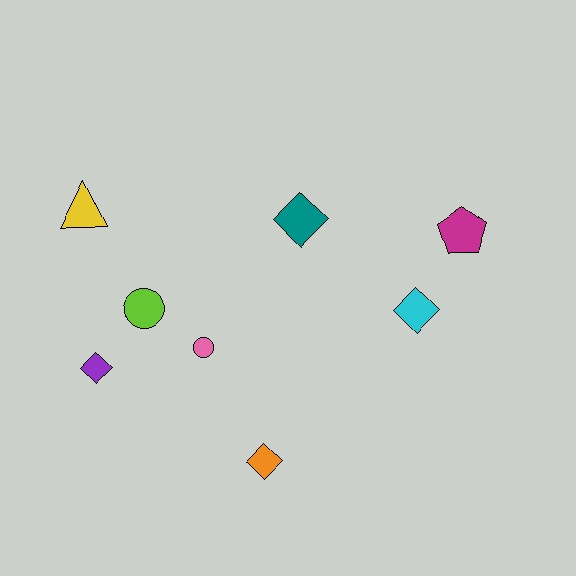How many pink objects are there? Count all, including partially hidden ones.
There is 1 pink object.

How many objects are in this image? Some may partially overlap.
There are 8 objects.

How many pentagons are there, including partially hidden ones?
There is 1 pentagon.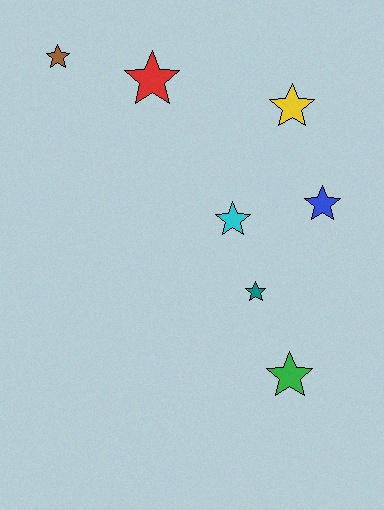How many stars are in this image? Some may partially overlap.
There are 7 stars.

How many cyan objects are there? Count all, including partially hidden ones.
There is 1 cyan object.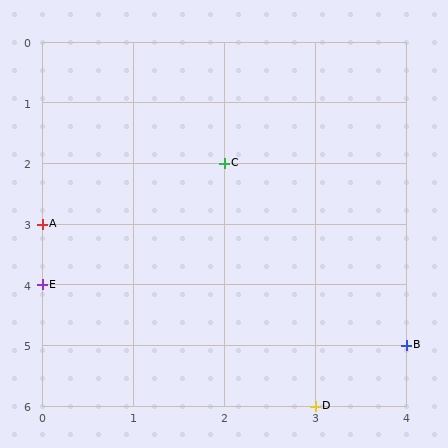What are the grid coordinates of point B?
Point B is at grid coordinates (4, 5).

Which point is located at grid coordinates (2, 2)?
Point C is at (2, 2).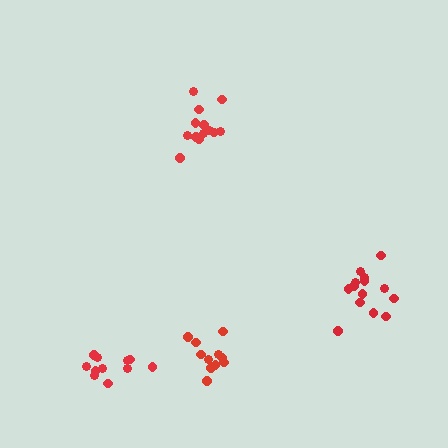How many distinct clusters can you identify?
There are 4 distinct clusters.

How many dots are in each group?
Group 1: 14 dots, Group 2: 11 dots, Group 3: 11 dots, Group 4: 13 dots (49 total).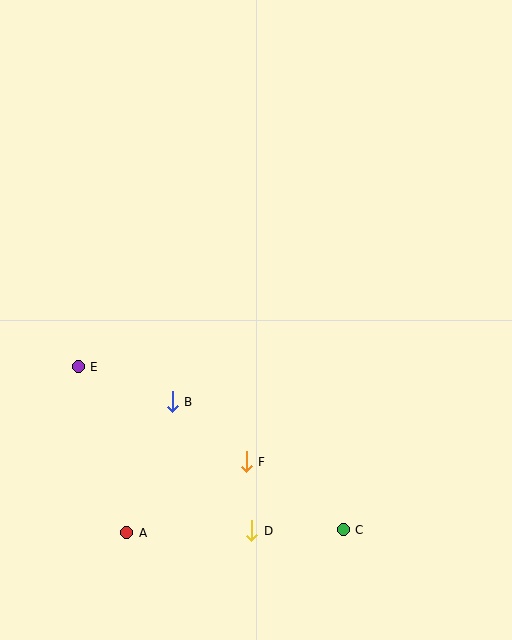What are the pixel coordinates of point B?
Point B is at (172, 402).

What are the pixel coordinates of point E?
Point E is at (78, 367).